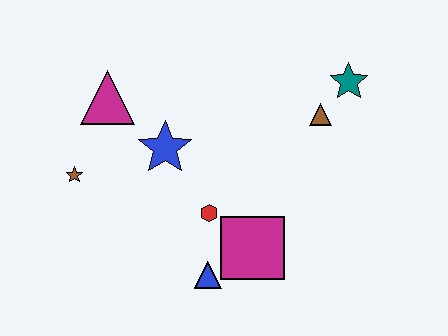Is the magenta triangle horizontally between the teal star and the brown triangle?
No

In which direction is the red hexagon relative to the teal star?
The red hexagon is to the left of the teal star.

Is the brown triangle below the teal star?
Yes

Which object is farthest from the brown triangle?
The brown star is farthest from the brown triangle.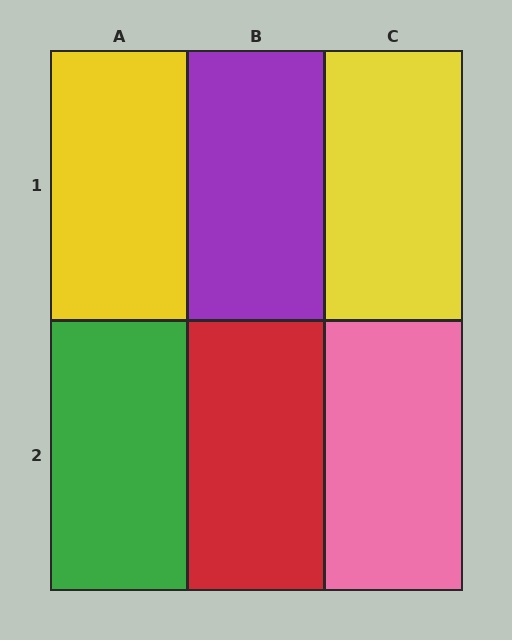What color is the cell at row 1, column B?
Purple.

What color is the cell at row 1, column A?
Yellow.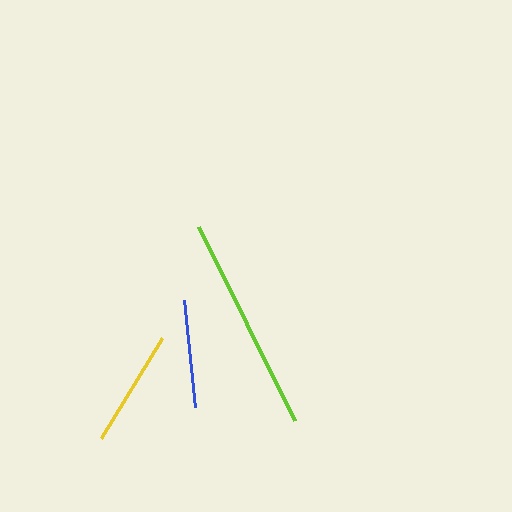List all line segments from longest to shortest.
From longest to shortest: lime, yellow, blue.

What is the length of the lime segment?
The lime segment is approximately 216 pixels long.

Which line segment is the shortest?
The blue line is the shortest at approximately 108 pixels.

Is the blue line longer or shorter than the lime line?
The lime line is longer than the blue line.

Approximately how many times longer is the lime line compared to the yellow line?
The lime line is approximately 1.8 times the length of the yellow line.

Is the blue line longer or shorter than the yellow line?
The yellow line is longer than the blue line.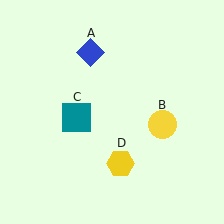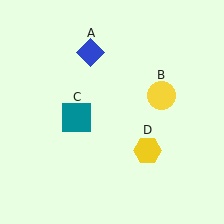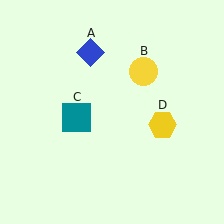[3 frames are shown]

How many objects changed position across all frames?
2 objects changed position: yellow circle (object B), yellow hexagon (object D).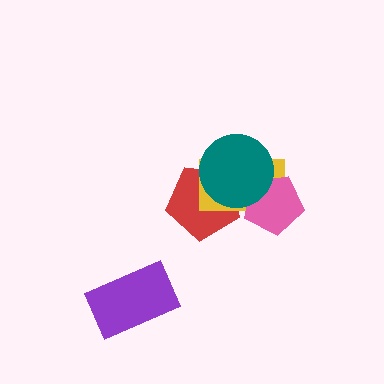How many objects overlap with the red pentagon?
2 objects overlap with the red pentagon.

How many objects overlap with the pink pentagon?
2 objects overlap with the pink pentagon.